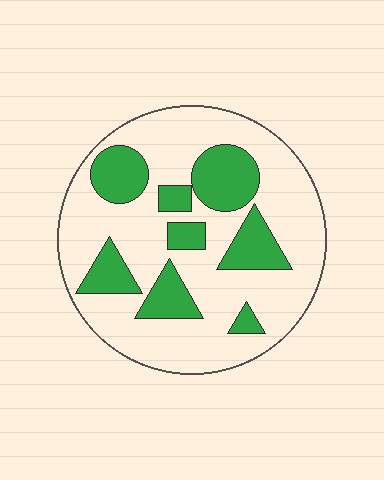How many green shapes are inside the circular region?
8.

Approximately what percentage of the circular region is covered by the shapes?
Approximately 30%.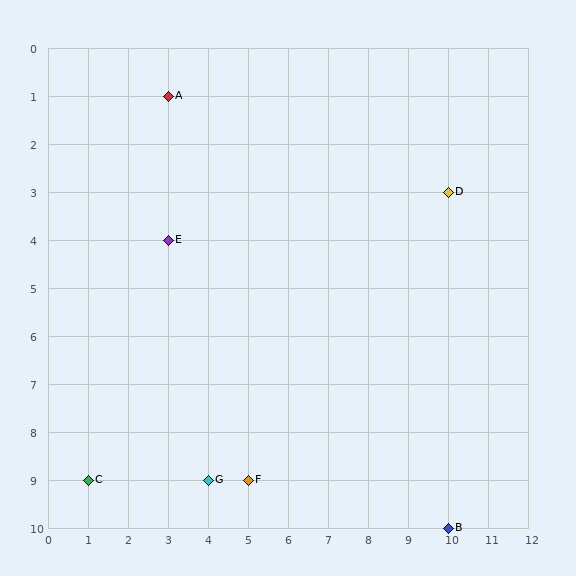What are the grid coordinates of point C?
Point C is at grid coordinates (1, 9).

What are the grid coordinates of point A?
Point A is at grid coordinates (3, 1).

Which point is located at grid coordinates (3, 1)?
Point A is at (3, 1).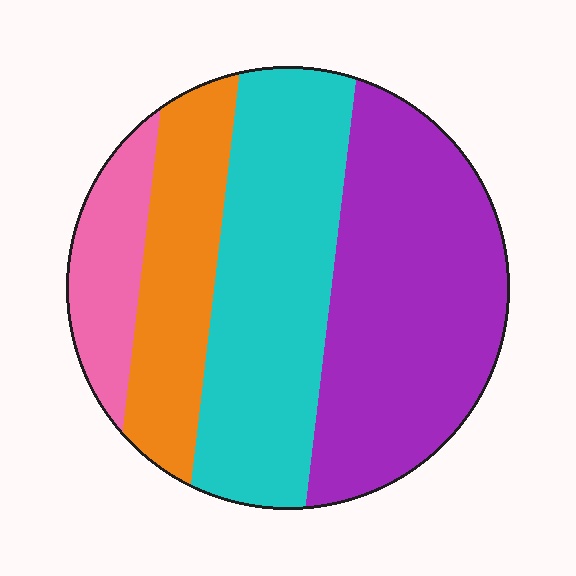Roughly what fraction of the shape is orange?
Orange covers roughly 20% of the shape.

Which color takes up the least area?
Pink, at roughly 10%.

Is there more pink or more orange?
Orange.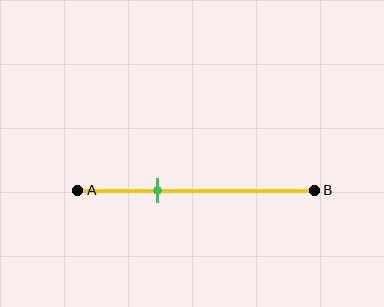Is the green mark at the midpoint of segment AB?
No, the mark is at about 35% from A, not at the 50% midpoint.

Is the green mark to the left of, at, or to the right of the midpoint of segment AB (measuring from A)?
The green mark is to the left of the midpoint of segment AB.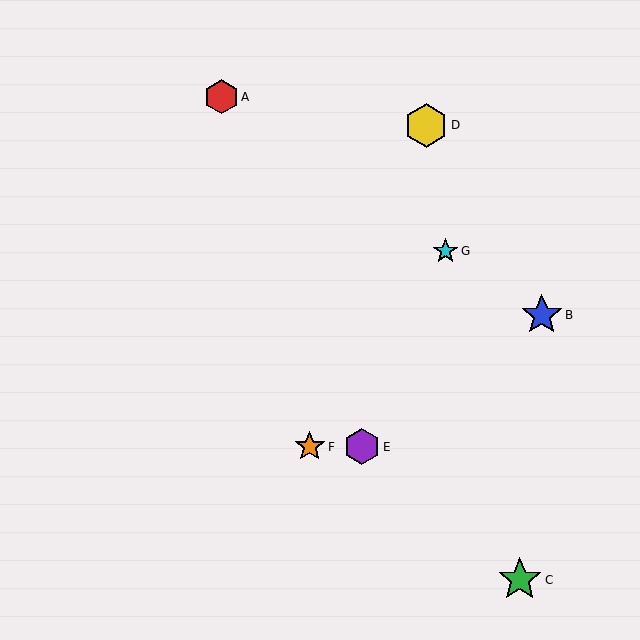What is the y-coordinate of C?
Object C is at y≈580.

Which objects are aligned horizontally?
Objects E, F are aligned horizontally.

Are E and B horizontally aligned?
No, E is at y≈447 and B is at y≈315.